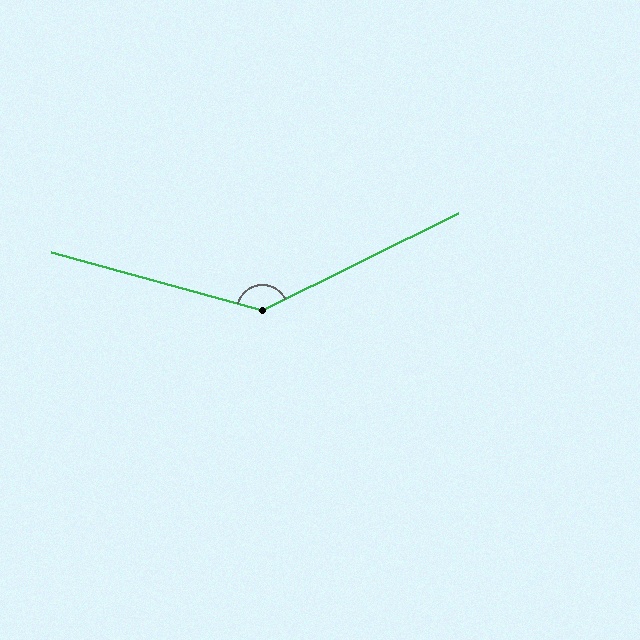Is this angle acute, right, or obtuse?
It is obtuse.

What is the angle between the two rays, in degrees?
Approximately 138 degrees.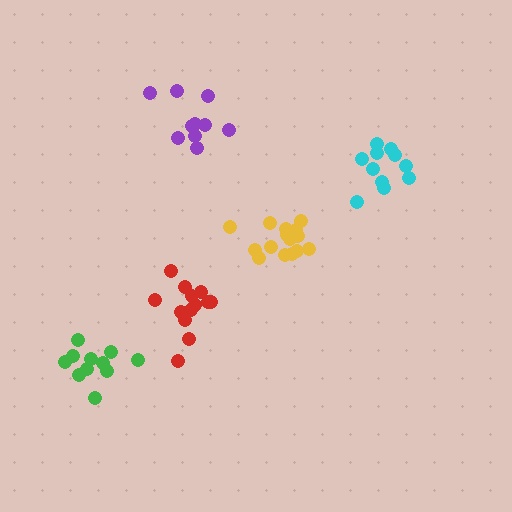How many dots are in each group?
Group 1: 13 dots, Group 2: 10 dots, Group 3: 11 dots, Group 4: 15 dots, Group 5: 11 dots (60 total).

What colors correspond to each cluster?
The clusters are colored: red, purple, cyan, yellow, green.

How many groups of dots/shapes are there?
There are 5 groups.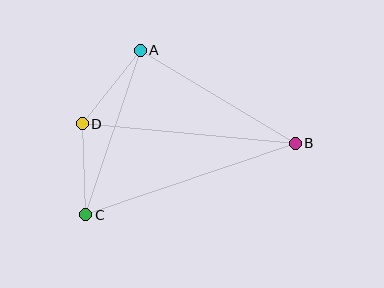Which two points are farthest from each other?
Points B and C are farthest from each other.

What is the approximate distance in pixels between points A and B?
The distance between A and B is approximately 181 pixels.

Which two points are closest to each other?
Points C and D are closest to each other.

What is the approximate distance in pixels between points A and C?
The distance between A and C is approximately 173 pixels.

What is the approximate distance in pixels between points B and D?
The distance between B and D is approximately 214 pixels.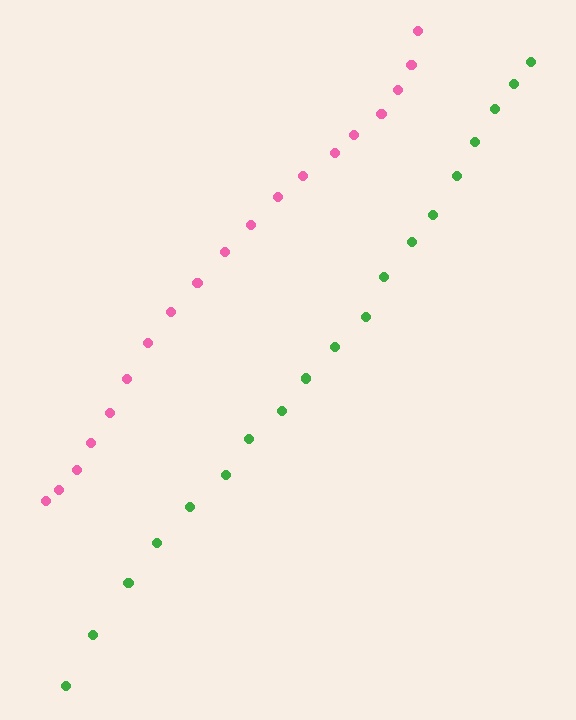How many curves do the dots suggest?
There are 2 distinct paths.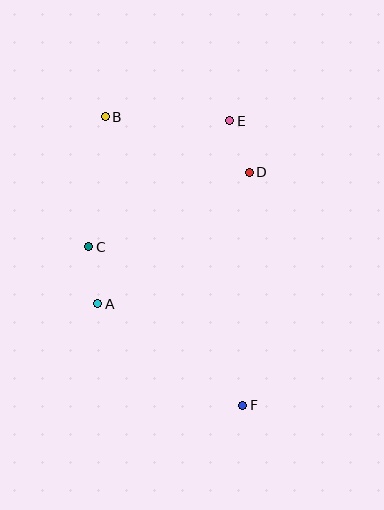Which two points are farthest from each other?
Points B and F are farthest from each other.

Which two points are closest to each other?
Points D and E are closest to each other.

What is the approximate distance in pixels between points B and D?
The distance between B and D is approximately 155 pixels.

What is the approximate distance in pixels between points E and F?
The distance between E and F is approximately 285 pixels.